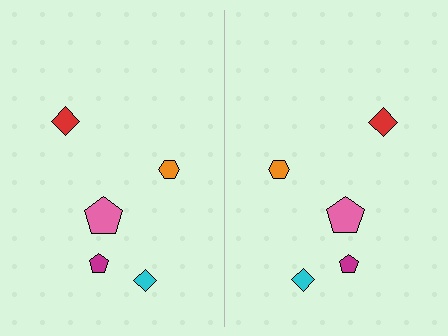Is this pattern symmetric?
Yes, this pattern has bilateral (reflection) symmetry.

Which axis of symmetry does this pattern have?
The pattern has a vertical axis of symmetry running through the center of the image.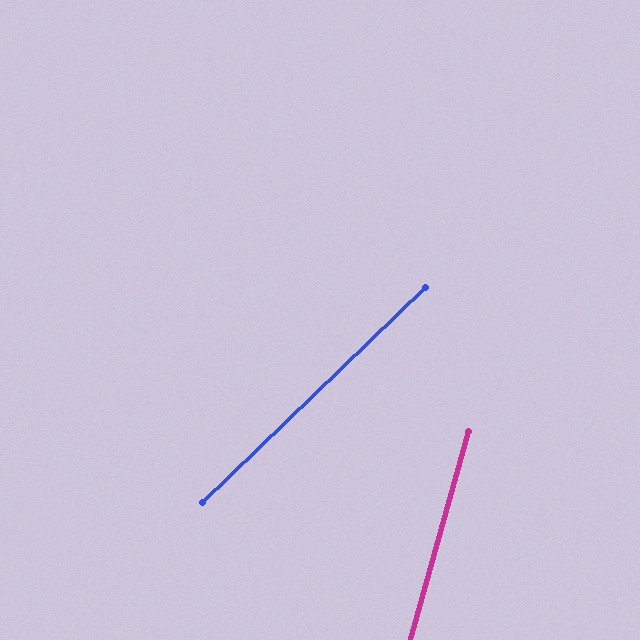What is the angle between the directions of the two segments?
Approximately 30 degrees.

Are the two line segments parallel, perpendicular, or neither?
Neither parallel nor perpendicular — they differ by about 30°.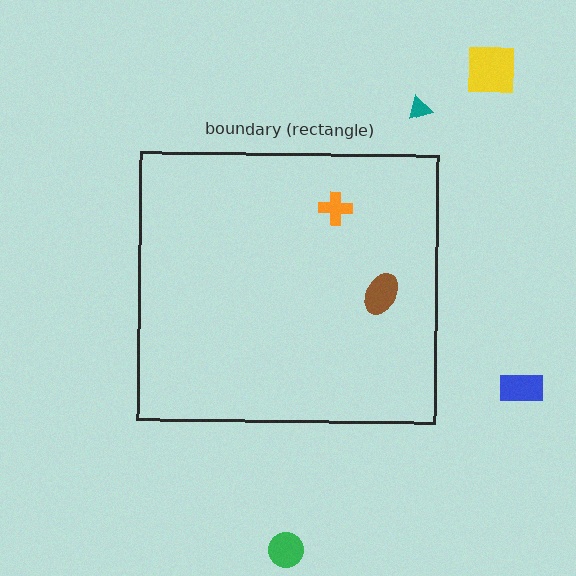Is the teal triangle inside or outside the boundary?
Outside.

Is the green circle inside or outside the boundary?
Outside.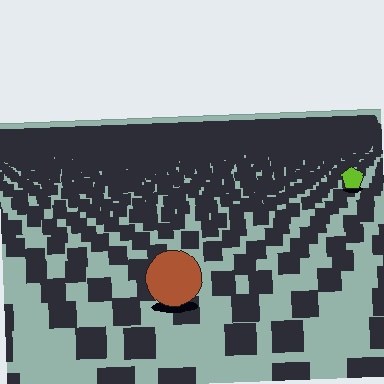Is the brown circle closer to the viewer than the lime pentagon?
Yes. The brown circle is closer — you can tell from the texture gradient: the ground texture is coarser near it.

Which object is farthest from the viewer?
The lime pentagon is farthest from the viewer. It appears smaller and the ground texture around it is denser.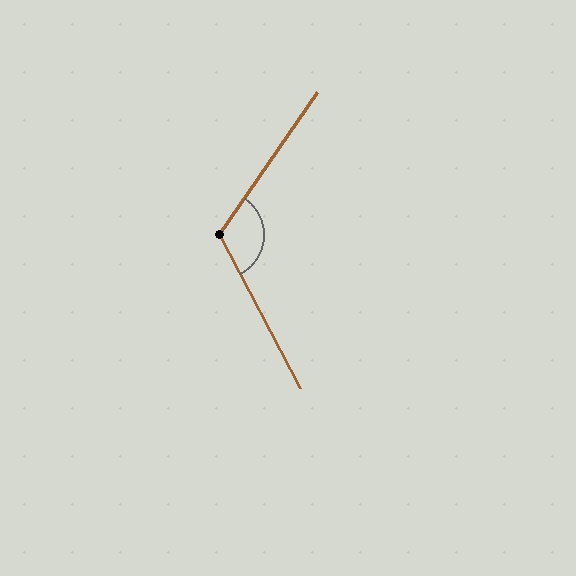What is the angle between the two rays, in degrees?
Approximately 118 degrees.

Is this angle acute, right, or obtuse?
It is obtuse.